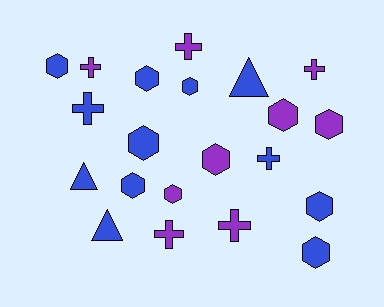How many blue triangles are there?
There are 3 blue triangles.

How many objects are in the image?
There are 21 objects.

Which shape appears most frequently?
Hexagon, with 11 objects.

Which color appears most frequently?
Blue, with 12 objects.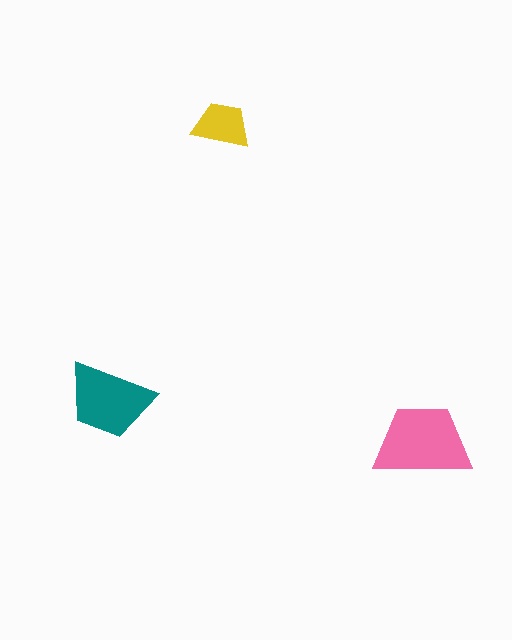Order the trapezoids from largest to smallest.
the pink one, the teal one, the yellow one.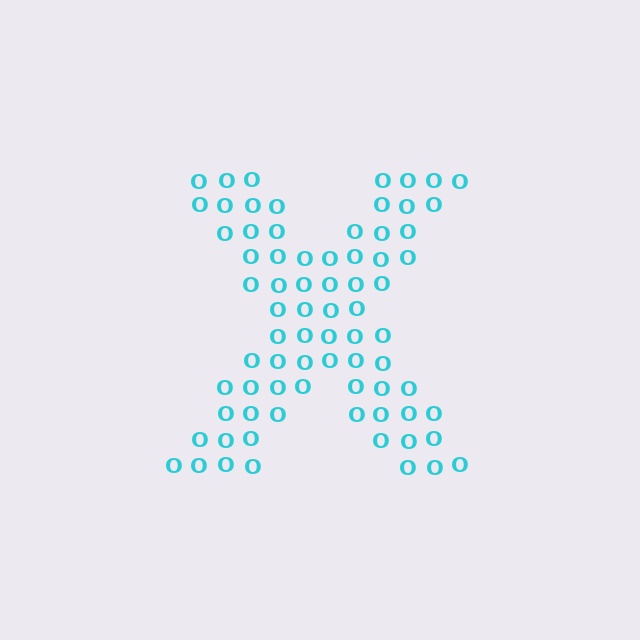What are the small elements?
The small elements are letter O's.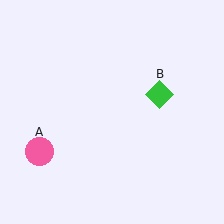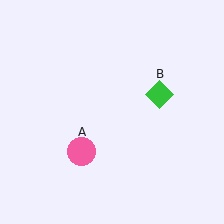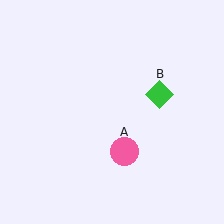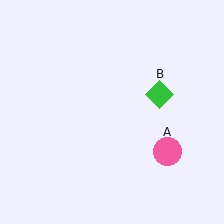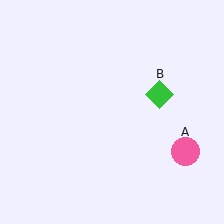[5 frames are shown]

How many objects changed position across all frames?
1 object changed position: pink circle (object A).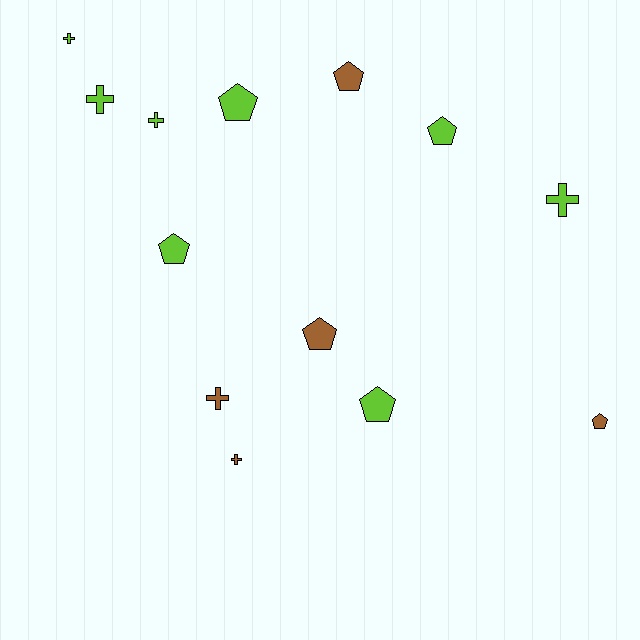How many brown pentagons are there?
There are 3 brown pentagons.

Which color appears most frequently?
Lime, with 8 objects.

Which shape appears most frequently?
Pentagon, with 7 objects.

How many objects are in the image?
There are 13 objects.